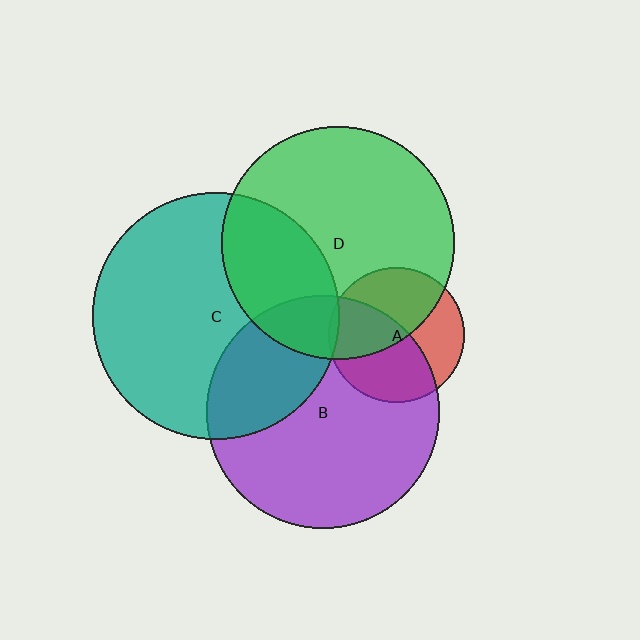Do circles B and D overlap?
Yes.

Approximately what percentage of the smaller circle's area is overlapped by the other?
Approximately 15%.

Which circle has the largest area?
Circle C (teal).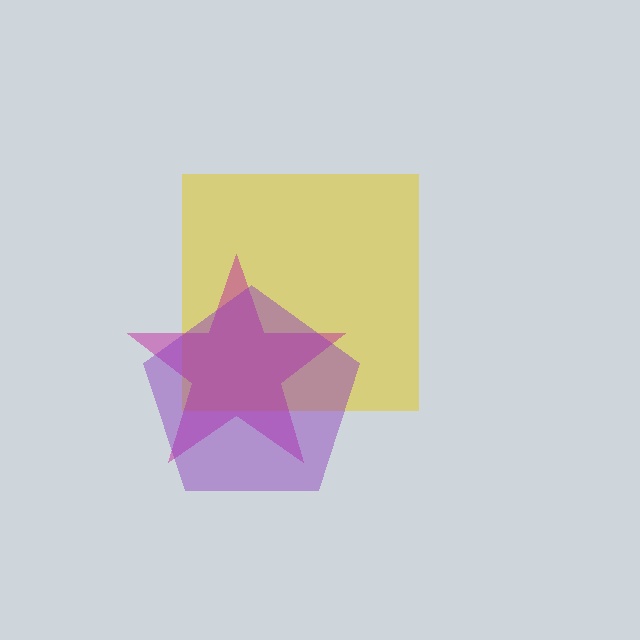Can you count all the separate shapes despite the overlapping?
Yes, there are 3 separate shapes.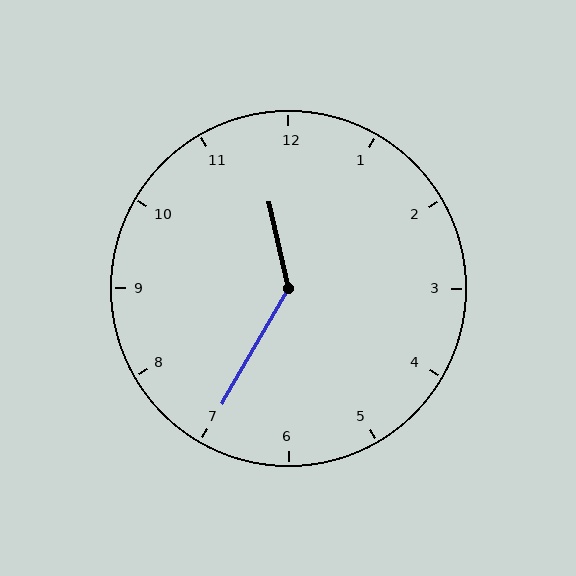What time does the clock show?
11:35.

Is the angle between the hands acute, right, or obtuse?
It is obtuse.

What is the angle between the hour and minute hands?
Approximately 138 degrees.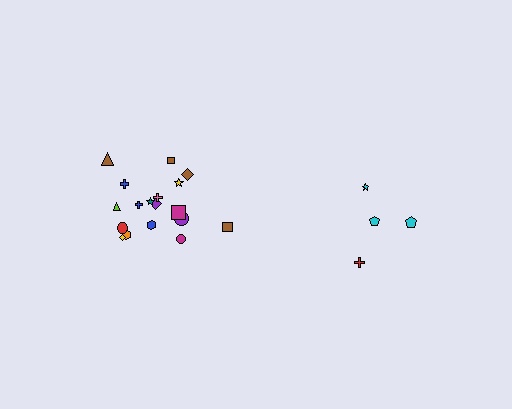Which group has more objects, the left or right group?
The left group.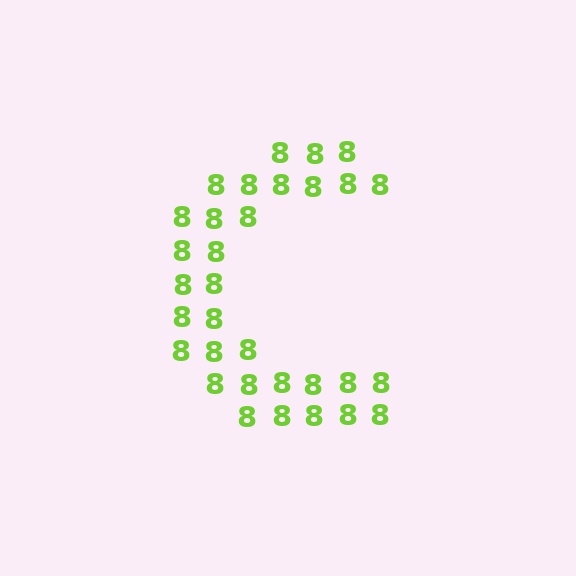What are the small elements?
The small elements are digit 8's.